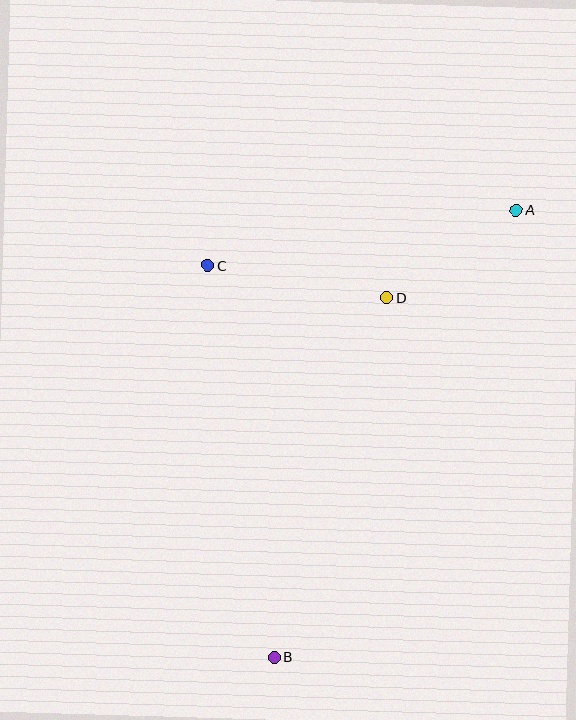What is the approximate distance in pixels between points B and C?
The distance between B and C is approximately 397 pixels.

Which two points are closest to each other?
Points A and D are closest to each other.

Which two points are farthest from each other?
Points A and B are farthest from each other.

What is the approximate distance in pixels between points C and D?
The distance between C and D is approximately 182 pixels.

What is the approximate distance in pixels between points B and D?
The distance between B and D is approximately 376 pixels.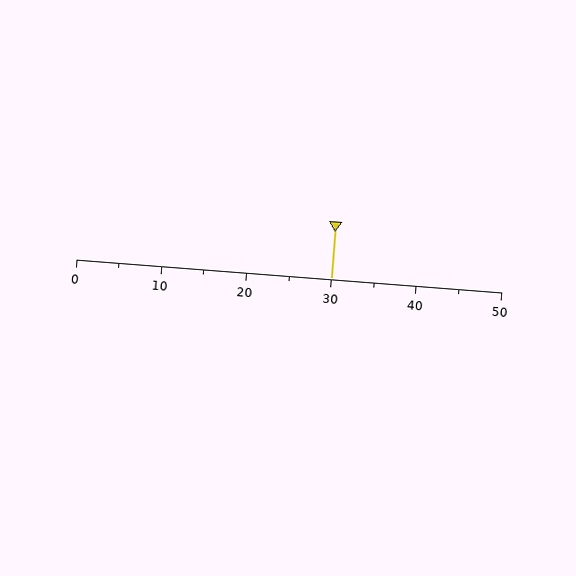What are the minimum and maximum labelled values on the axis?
The axis runs from 0 to 50.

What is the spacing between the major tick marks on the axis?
The major ticks are spaced 10 apart.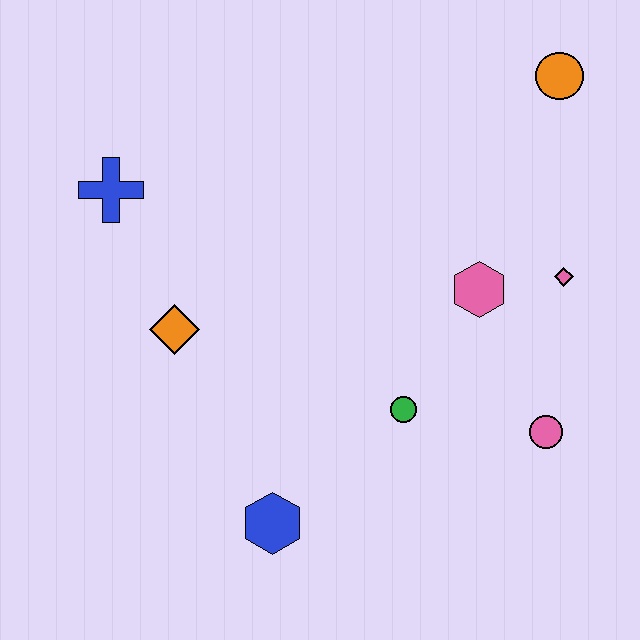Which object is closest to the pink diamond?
The pink hexagon is closest to the pink diamond.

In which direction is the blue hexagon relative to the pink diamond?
The blue hexagon is to the left of the pink diamond.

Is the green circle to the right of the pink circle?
No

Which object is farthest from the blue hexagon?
The orange circle is farthest from the blue hexagon.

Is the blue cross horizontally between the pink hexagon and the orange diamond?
No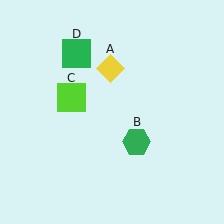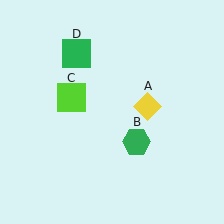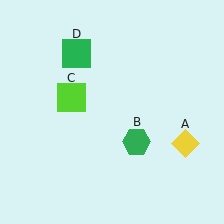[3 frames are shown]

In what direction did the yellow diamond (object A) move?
The yellow diamond (object A) moved down and to the right.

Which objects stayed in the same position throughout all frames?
Green hexagon (object B) and lime square (object C) and green square (object D) remained stationary.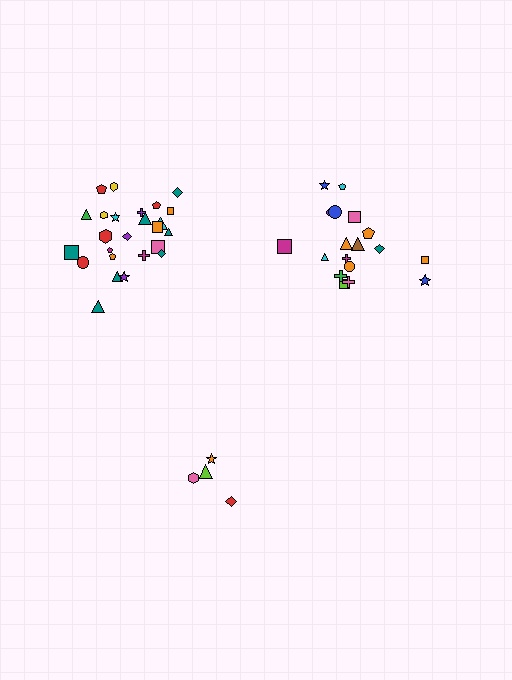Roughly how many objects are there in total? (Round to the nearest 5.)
Roughly 45 objects in total.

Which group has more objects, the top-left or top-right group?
The top-left group.